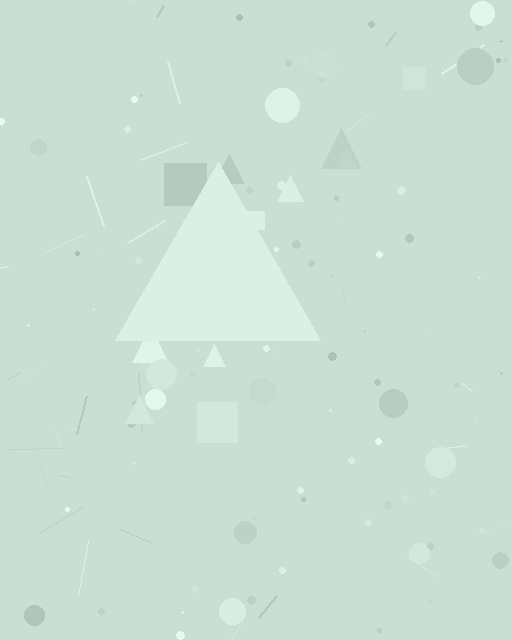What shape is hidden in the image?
A triangle is hidden in the image.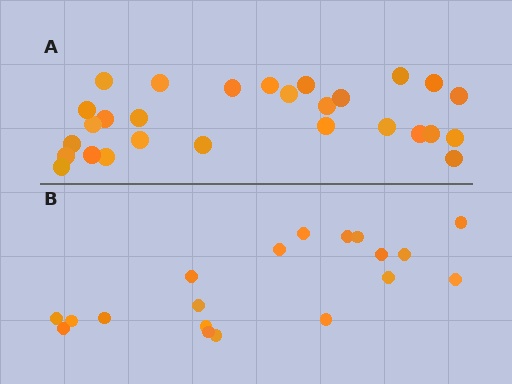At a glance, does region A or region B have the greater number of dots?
Region A (the top region) has more dots.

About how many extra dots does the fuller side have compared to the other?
Region A has roughly 8 or so more dots than region B.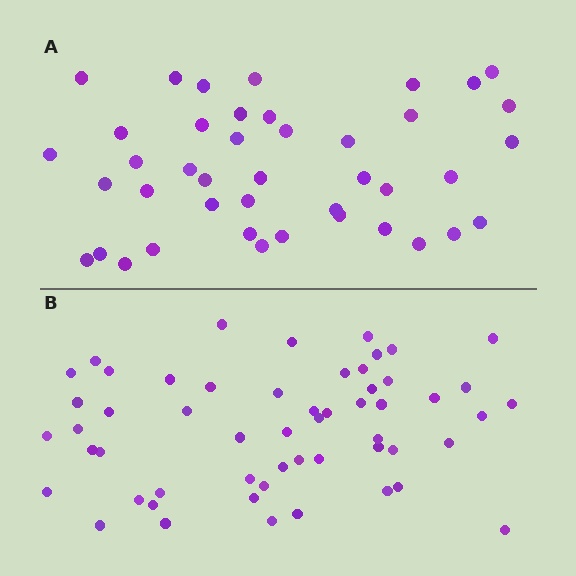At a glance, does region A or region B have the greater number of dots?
Region B (the bottom region) has more dots.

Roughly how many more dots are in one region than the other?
Region B has approximately 15 more dots than region A.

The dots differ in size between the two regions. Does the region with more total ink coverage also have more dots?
No. Region A has more total ink coverage because its dots are larger, but region B actually contains more individual dots. Total area can be misleading — the number of items is what matters here.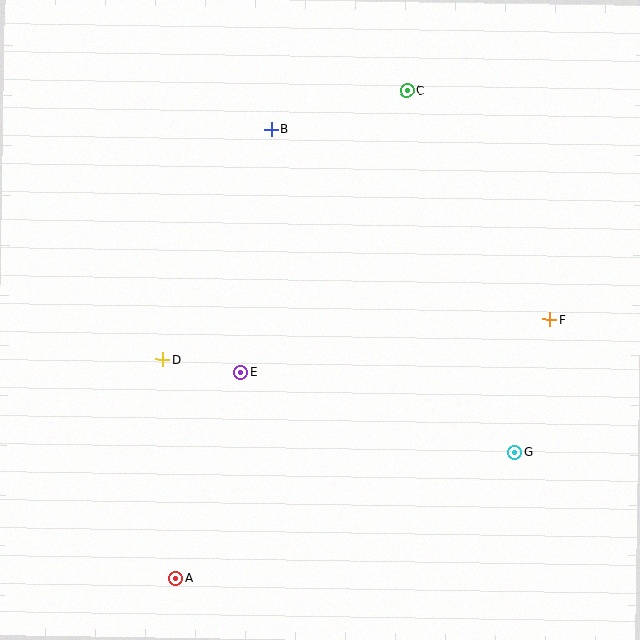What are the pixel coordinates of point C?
Point C is at (407, 90).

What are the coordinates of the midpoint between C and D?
The midpoint between C and D is at (285, 225).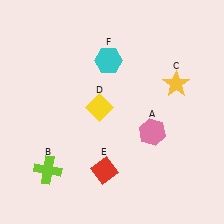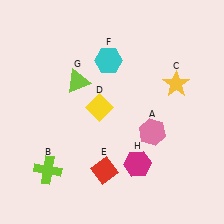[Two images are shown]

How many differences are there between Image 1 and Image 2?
There are 2 differences between the two images.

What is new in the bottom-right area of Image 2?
A magenta hexagon (H) was added in the bottom-right area of Image 2.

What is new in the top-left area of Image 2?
A lime triangle (G) was added in the top-left area of Image 2.